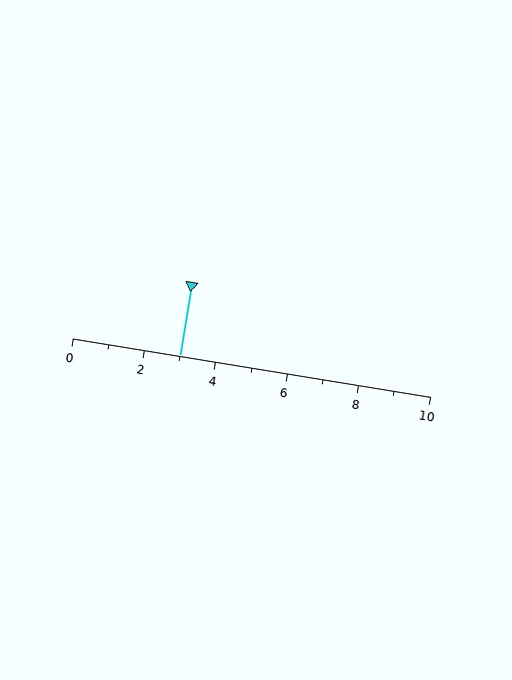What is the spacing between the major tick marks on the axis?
The major ticks are spaced 2 apart.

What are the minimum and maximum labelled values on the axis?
The axis runs from 0 to 10.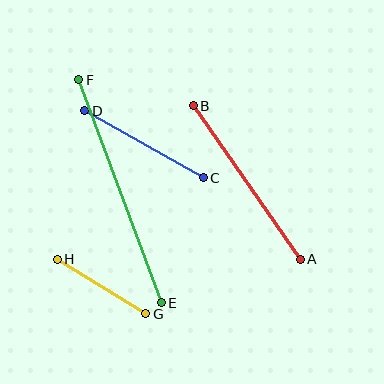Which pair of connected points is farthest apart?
Points E and F are farthest apart.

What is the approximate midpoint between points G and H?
The midpoint is at approximately (102, 287) pixels.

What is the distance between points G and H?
The distance is approximately 104 pixels.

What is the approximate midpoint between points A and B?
The midpoint is at approximately (247, 183) pixels.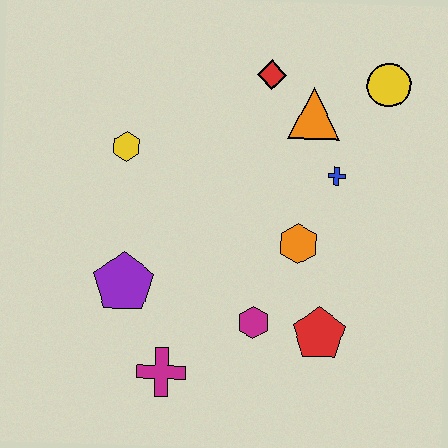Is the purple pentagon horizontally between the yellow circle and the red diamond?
No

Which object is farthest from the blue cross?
The magenta cross is farthest from the blue cross.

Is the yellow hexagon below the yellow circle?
Yes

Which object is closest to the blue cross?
The orange triangle is closest to the blue cross.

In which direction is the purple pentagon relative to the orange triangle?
The purple pentagon is to the left of the orange triangle.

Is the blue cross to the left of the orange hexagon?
No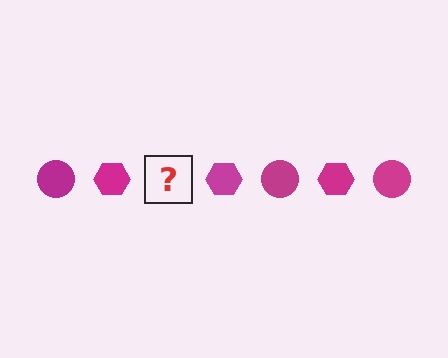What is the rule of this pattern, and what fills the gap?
The rule is that the pattern cycles through circle, hexagon shapes in magenta. The gap should be filled with a magenta circle.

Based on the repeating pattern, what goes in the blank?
The blank should be a magenta circle.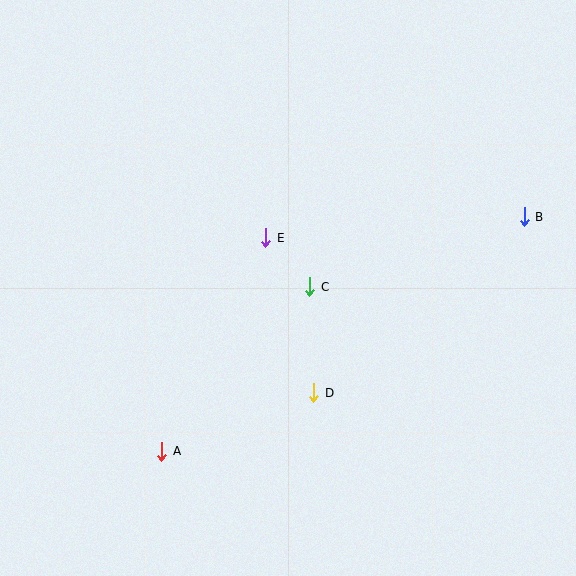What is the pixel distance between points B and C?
The distance between B and C is 225 pixels.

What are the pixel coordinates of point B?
Point B is at (524, 217).